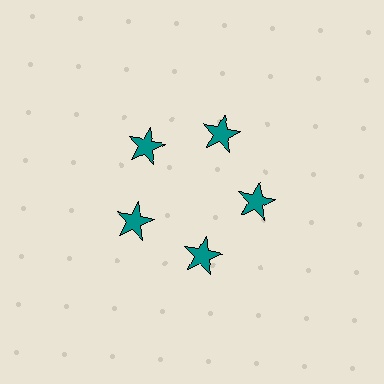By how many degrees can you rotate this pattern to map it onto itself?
The pattern maps onto itself every 72 degrees of rotation.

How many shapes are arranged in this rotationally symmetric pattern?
There are 5 shapes, arranged in 5 groups of 1.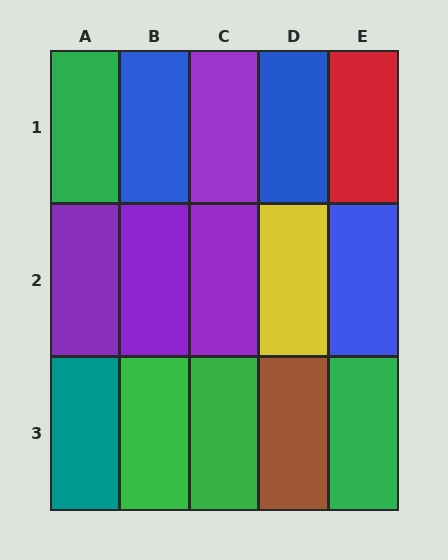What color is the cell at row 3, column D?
Brown.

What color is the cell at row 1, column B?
Blue.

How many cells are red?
1 cell is red.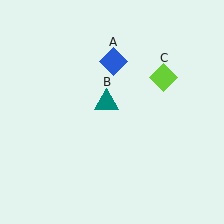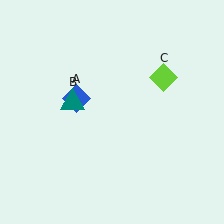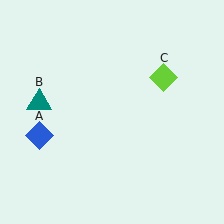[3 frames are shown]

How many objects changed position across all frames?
2 objects changed position: blue diamond (object A), teal triangle (object B).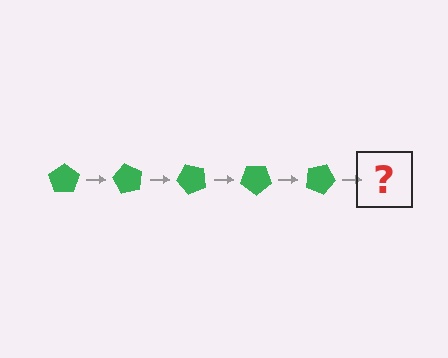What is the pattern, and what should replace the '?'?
The pattern is that the pentagon rotates 60 degrees each step. The '?' should be a green pentagon rotated 300 degrees.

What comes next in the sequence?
The next element should be a green pentagon rotated 300 degrees.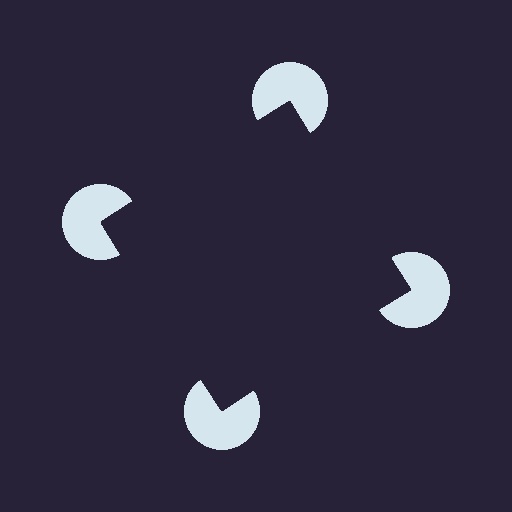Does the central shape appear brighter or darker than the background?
It typically appears slightly darker than the background, even though no actual brightness change is drawn.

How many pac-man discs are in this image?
There are 4 — one at each vertex of the illusory square.